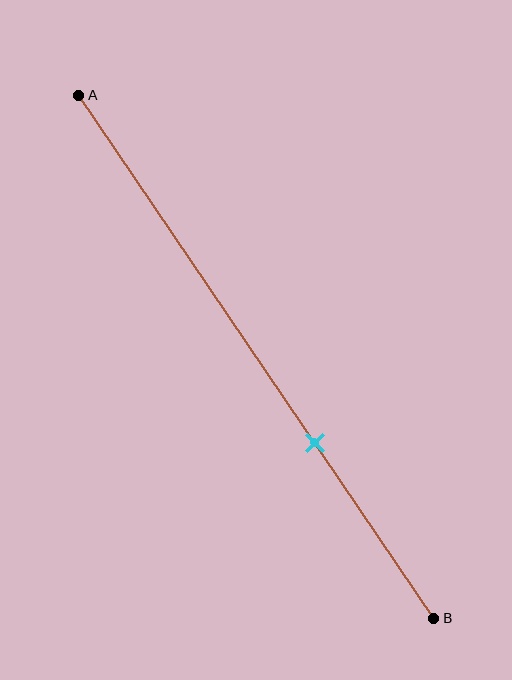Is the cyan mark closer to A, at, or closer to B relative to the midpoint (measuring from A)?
The cyan mark is closer to point B than the midpoint of segment AB.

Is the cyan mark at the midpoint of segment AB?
No, the mark is at about 65% from A, not at the 50% midpoint.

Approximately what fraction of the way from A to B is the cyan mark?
The cyan mark is approximately 65% of the way from A to B.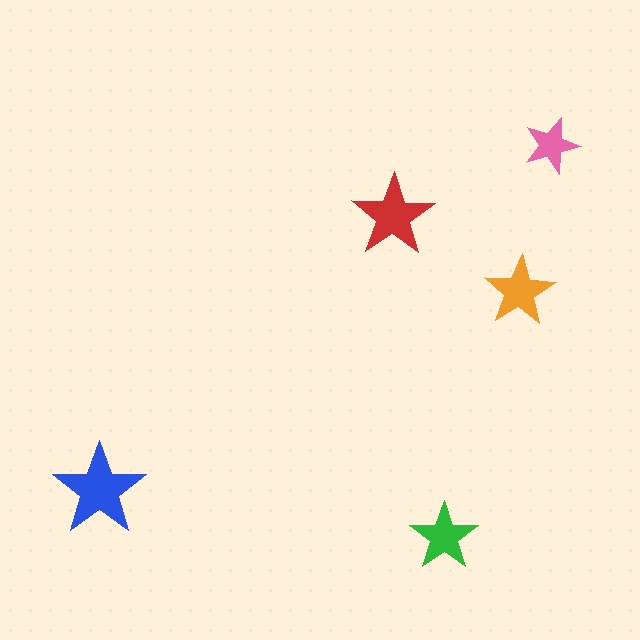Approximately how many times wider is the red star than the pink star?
About 1.5 times wider.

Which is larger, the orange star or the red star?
The red one.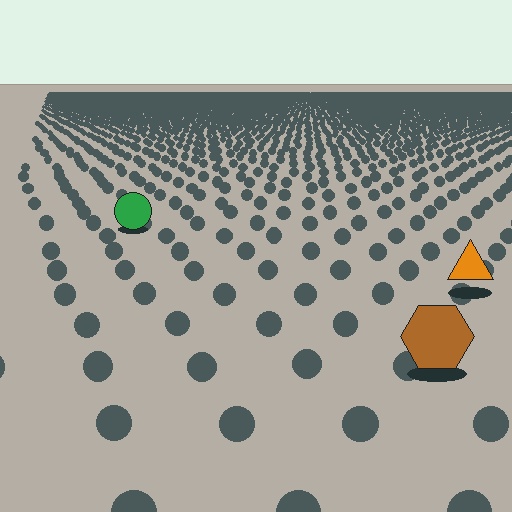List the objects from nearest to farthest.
From nearest to farthest: the brown hexagon, the orange triangle, the green circle.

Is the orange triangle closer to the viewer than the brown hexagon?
No. The brown hexagon is closer — you can tell from the texture gradient: the ground texture is coarser near it.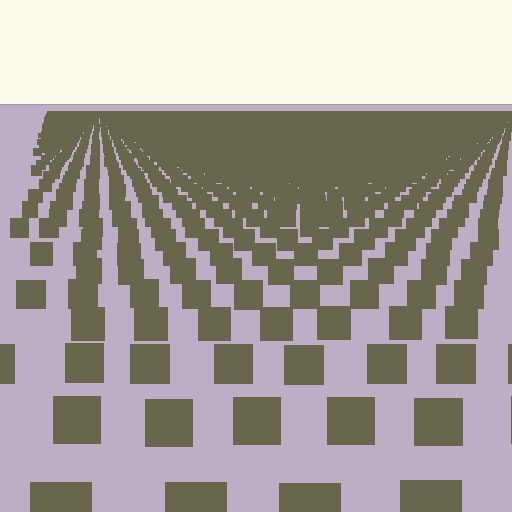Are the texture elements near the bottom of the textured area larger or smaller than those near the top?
Larger. Near the bottom, elements are closer to the viewer and appear at a bigger on-screen size.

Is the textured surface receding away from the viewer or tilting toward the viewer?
The surface is receding away from the viewer. Texture elements get smaller and denser toward the top.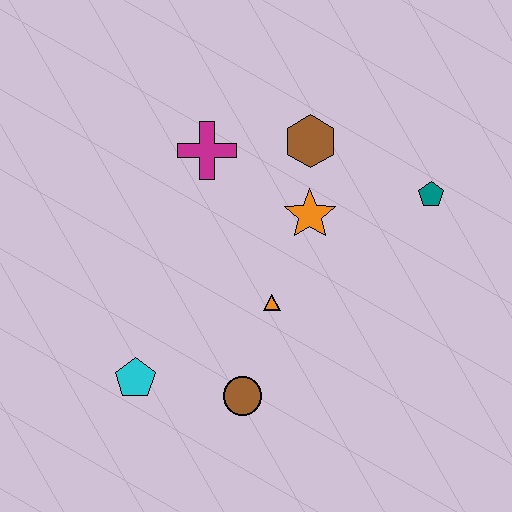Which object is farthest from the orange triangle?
The teal pentagon is farthest from the orange triangle.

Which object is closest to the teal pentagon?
The orange star is closest to the teal pentagon.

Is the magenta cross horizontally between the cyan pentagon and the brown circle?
Yes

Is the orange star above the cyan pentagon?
Yes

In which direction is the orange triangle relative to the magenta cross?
The orange triangle is below the magenta cross.